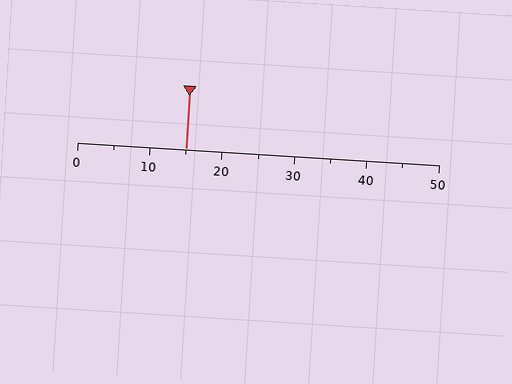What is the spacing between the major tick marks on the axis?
The major ticks are spaced 10 apart.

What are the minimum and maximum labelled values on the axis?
The axis runs from 0 to 50.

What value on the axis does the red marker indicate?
The marker indicates approximately 15.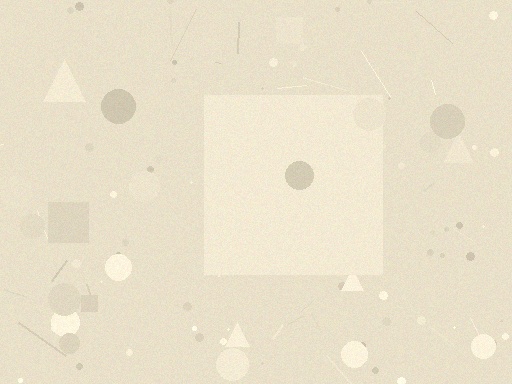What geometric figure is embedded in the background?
A square is embedded in the background.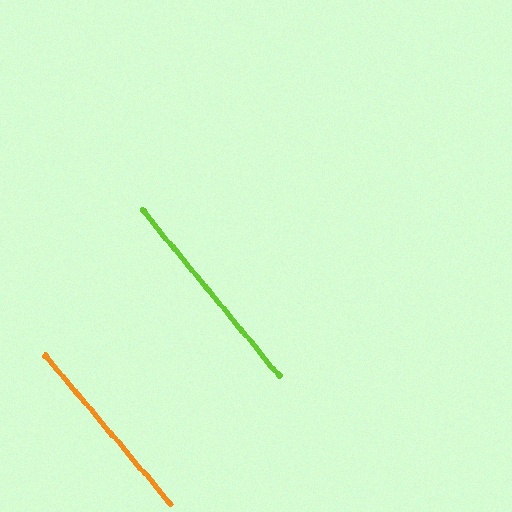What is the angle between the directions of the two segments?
Approximately 1 degree.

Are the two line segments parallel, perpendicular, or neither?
Parallel — their directions differ by only 0.6°.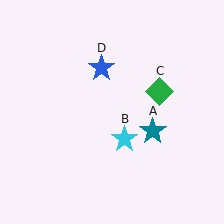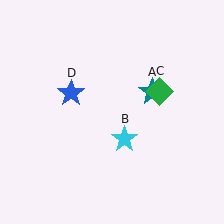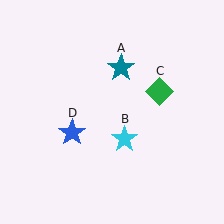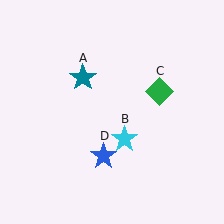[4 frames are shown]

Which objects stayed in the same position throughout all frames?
Cyan star (object B) and green diamond (object C) remained stationary.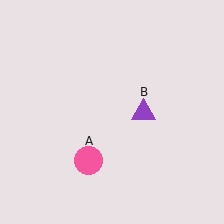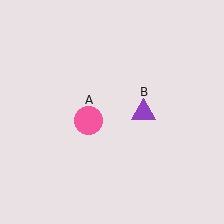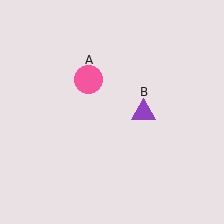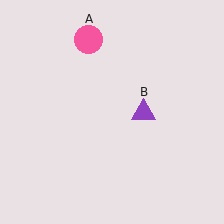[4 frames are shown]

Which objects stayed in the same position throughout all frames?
Purple triangle (object B) remained stationary.